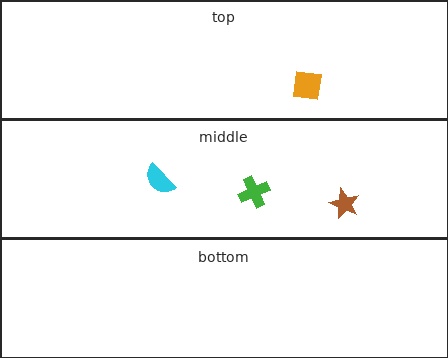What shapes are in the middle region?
The brown star, the cyan semicircle, the green cross.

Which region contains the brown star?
The middle region.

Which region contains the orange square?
The top region.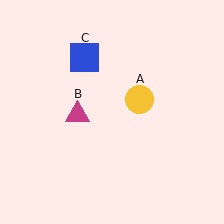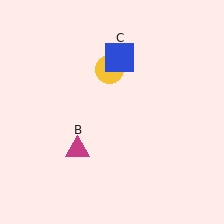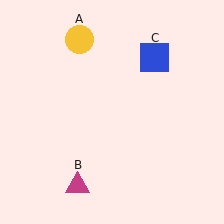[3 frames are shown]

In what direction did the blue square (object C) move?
The blue square (object C) moved right.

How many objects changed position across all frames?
3 objects changed position: yellow circle (object A), magenta triangle (object B), blue square (object C).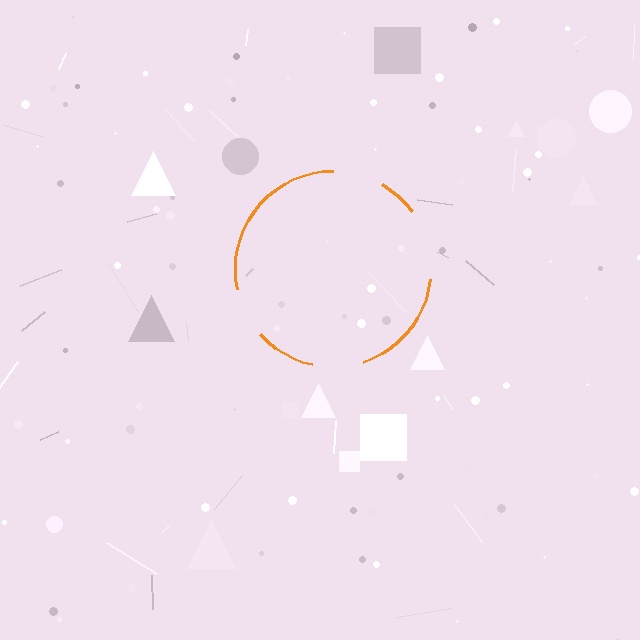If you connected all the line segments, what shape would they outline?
They would outline a circle.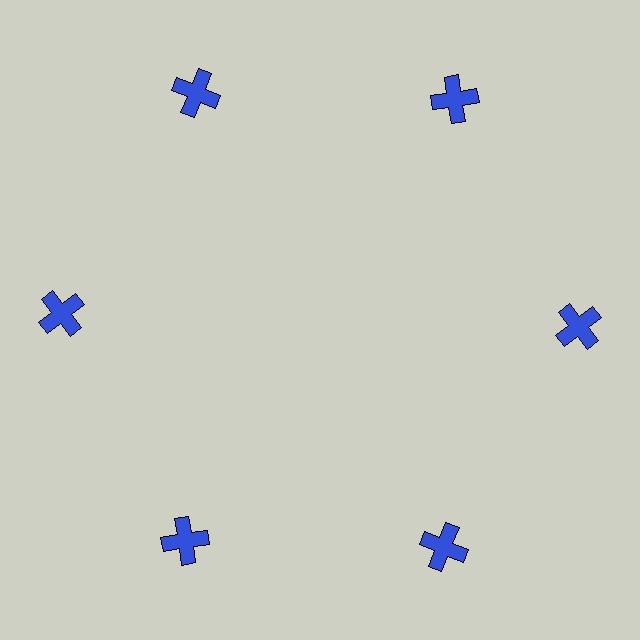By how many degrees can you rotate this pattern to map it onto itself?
The pattern maps onto itself every 60 degrees of rotation.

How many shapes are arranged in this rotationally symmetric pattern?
There are 6 shapes, arranged in 6 groups of 1.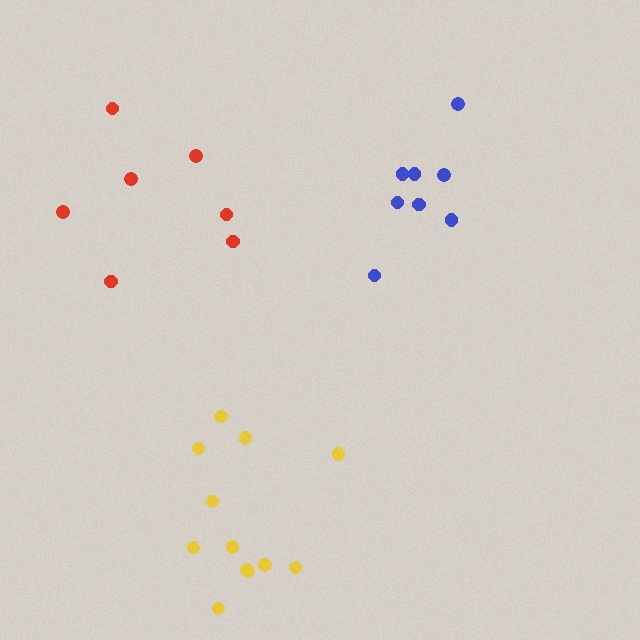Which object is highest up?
The blue cluster is topmost.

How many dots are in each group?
Group 1: 12 dots, Group 2: 7 dots, Group 3: 8 dots (27 total).